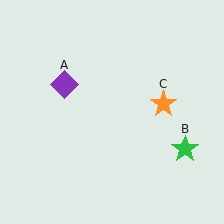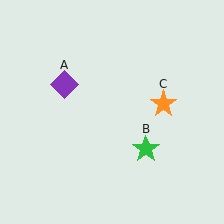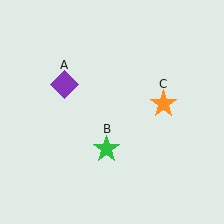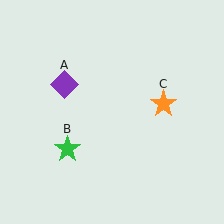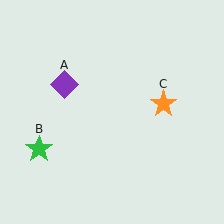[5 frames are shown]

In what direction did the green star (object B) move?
The green star (object B) moved left.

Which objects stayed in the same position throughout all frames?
Purple diamond (object A) and orange star (object C) remained stationary.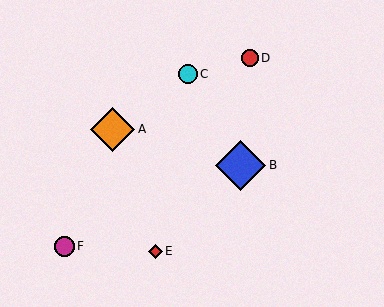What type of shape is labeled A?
Shape A is an orange diamond.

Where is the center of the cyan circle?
The center of the cyan circle is at (188, 74).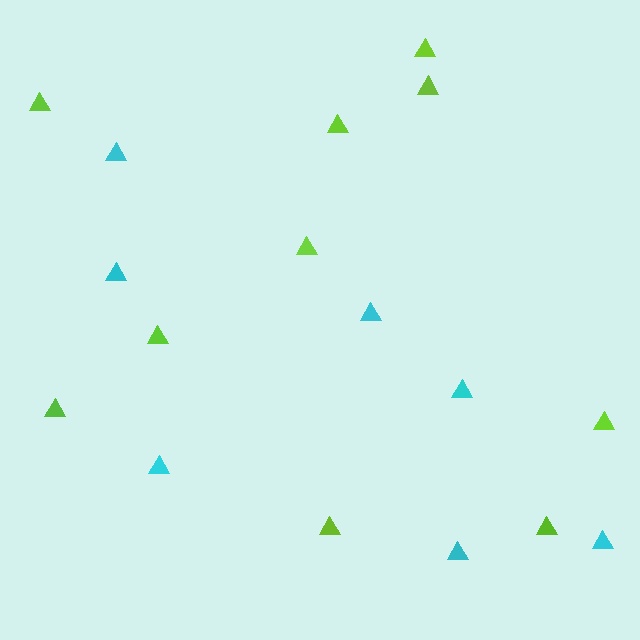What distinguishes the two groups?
There are 2 groups: one group of cyan triangles (7) and one group of lime triangles (10).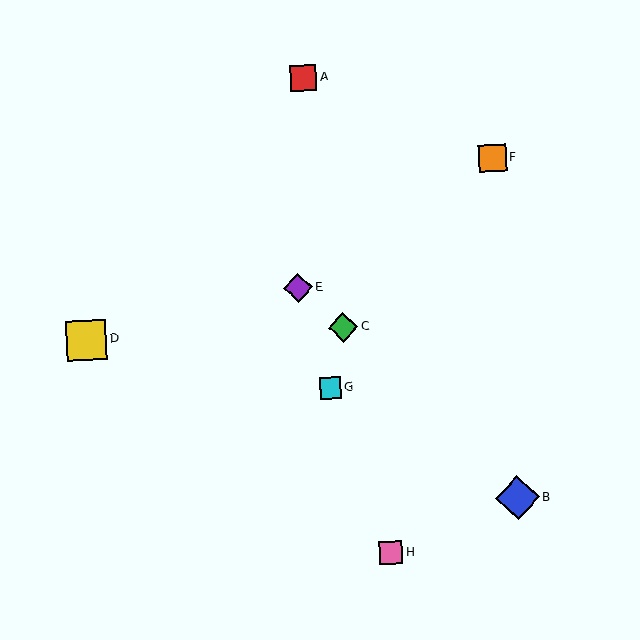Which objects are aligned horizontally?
Objects C, D are aligned horizontally.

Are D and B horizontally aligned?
No, D is at y≈340 and B is at y≈498.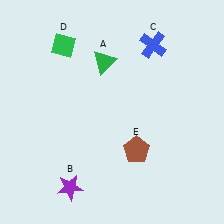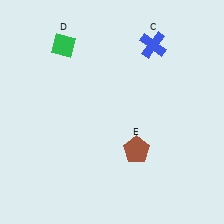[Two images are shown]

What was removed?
The purple star (B), the green triangle (A) were removed in Image 2.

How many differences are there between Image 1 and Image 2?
There are 2 differences between the two images.